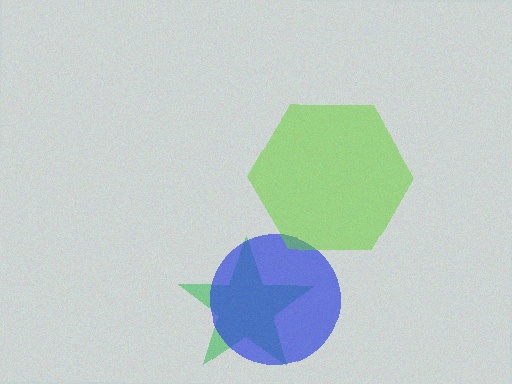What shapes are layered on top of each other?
The layered shapes are: a green star, a blue circle, a lime hexagon.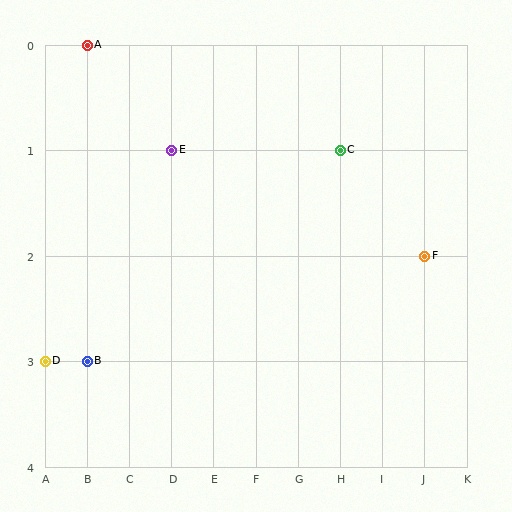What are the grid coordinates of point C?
Point C is at grid coordinates (H, 1).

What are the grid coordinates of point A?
Point A is at grid coordinates (B, 0).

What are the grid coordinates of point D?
Point D is at grid coordinates (A, 3).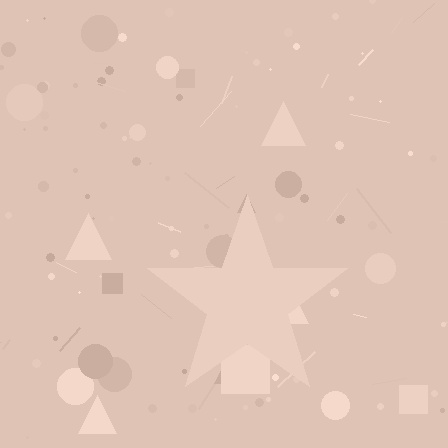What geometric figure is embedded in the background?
A star is embedded in the background.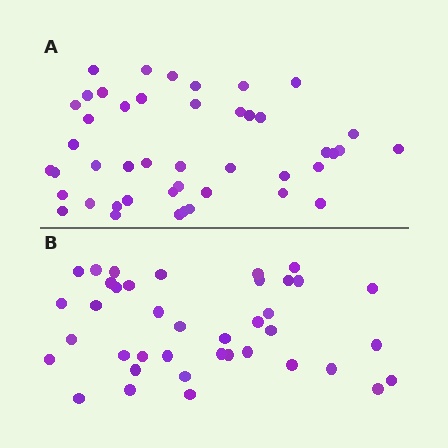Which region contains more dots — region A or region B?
Region A (the top region) has more dots.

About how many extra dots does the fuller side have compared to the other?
Region A has about 6 more dots than region B.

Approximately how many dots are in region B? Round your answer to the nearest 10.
About 40 dots. (The exact count is 39, which rounds to 40.)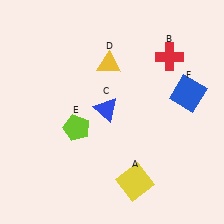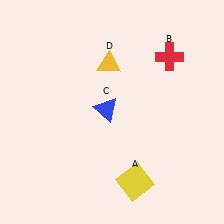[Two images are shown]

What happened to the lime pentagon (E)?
The lime pentagon (E) was removed in Image 2. It was in the bottom-left area of Image 1.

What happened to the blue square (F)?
The blue square (F) was removed in Image 2. It was in the top-right area of Image 1.